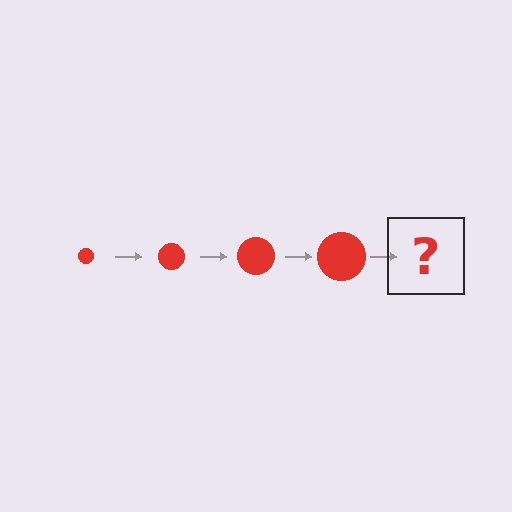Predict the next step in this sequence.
The next step is a red circle, larger than the previous one.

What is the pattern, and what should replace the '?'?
The pattern is that the circle gets progressively larger each step. The '?' should be a red circle, larger than the previous one.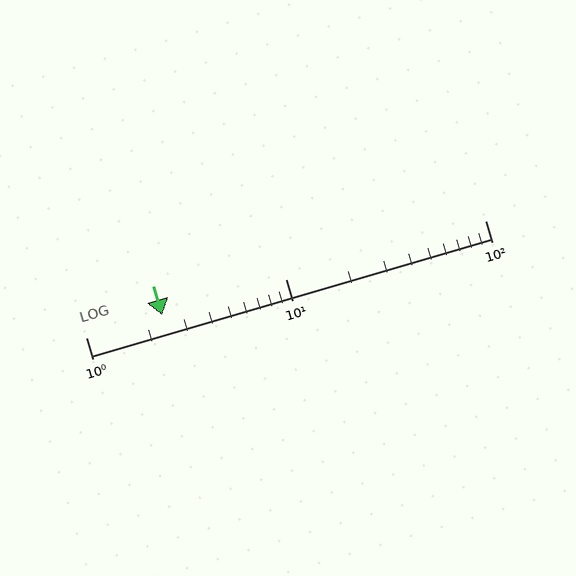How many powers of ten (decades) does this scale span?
The scale spans 2 decades, from 1 to 100.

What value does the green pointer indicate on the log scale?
The pointer indicates approximately 2.4.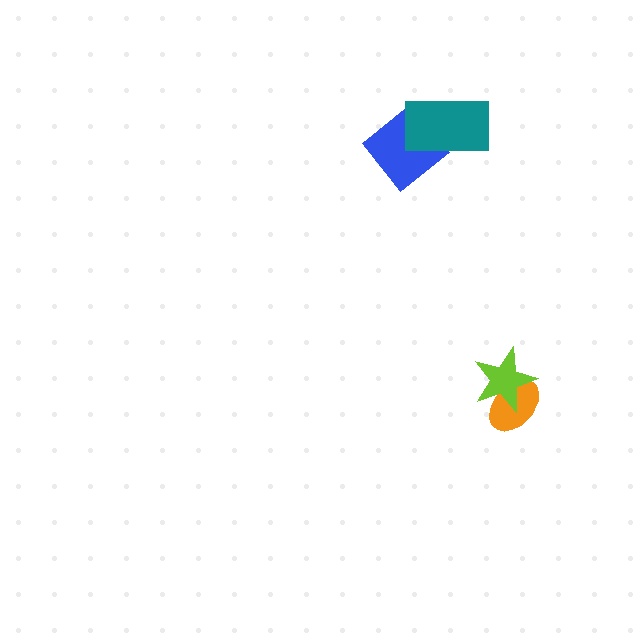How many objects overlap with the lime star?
1 object overlaps with the lime star.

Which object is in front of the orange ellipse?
The lime star is in front of the orange ellipse.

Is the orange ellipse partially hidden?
Yes, it is partially covered by another shape.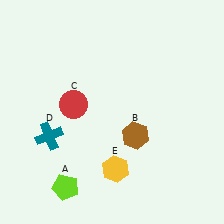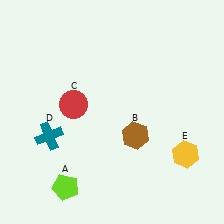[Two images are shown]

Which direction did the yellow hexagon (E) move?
The yellow hexagon (E) moved right.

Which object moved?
The yellow hexagon (E) moved right.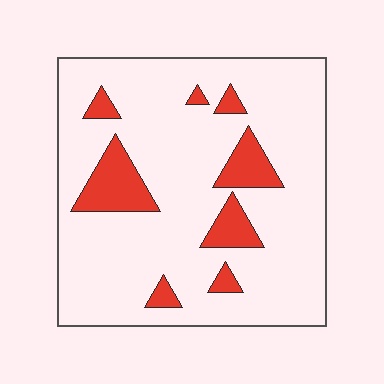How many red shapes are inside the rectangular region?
8.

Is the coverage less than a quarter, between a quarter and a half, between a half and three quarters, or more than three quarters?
Less than a quarter.